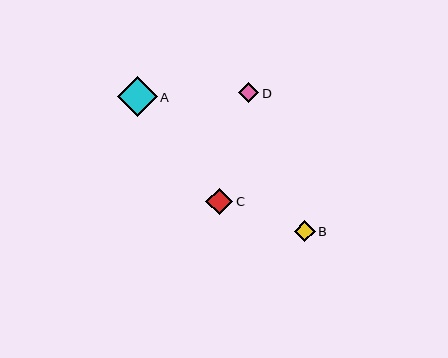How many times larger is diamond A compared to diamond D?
Diamond A is approximately 2.0 times the size of diamond D.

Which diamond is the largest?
Diamond A is the largest with a size of approximately 40 pixels.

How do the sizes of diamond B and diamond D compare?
Diamond B and diamond D are approximately the same size.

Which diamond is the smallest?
Diamond D is the smallest with a size of approximately 20 pixels.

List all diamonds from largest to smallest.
From largest to smallest: A, C, B, D.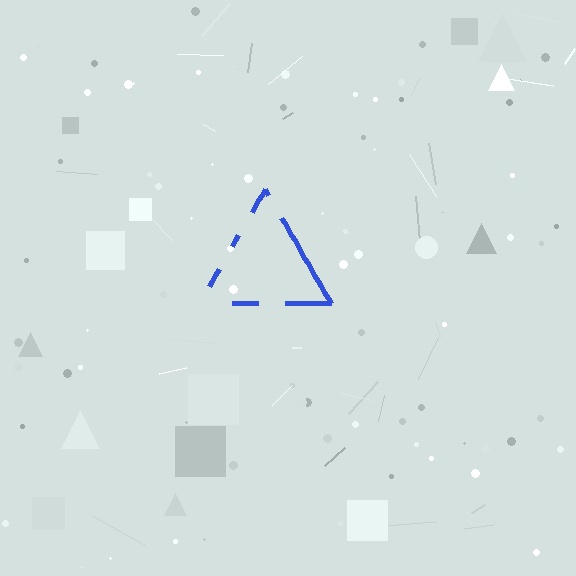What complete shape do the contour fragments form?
The contour fragments form a triangle.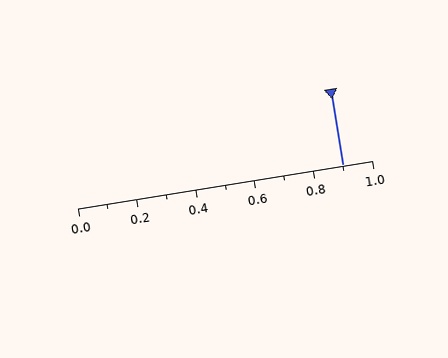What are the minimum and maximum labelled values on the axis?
The axis runs from 0.0 to 1.0.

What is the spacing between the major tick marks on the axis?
The major ticks are spaced 0.2 apart.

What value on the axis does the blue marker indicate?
The marker indicates approximately 0.9.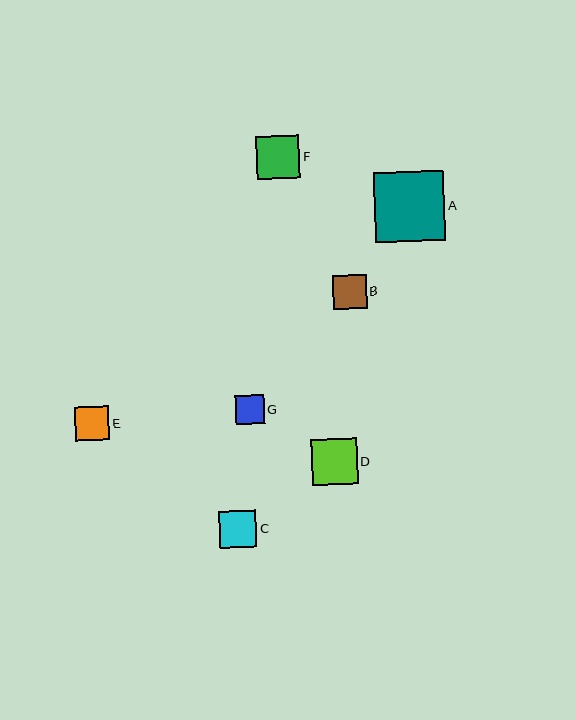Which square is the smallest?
Square G is the smallest with a size of approximately 29 pixels.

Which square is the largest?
Square A is the largest with a size of approximately 70 pixels.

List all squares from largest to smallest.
From largest to smallest: A, D, F, C, E, B, G.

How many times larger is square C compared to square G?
Square C is approximately 1.3 times the size of square G.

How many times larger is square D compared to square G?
Square D is approximately 1.6 times the size of square G.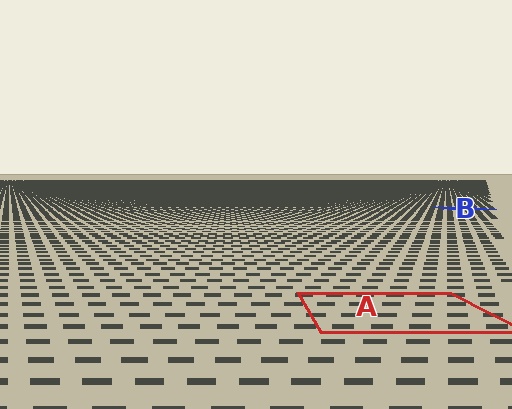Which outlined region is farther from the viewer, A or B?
Region B is farther from the viewer — the texture elements inside it appear smaller and more densely packed.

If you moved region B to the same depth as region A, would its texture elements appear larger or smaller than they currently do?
They would appear larger. At a closer depth, the same texture elements are projected at a bigger on-screen size.